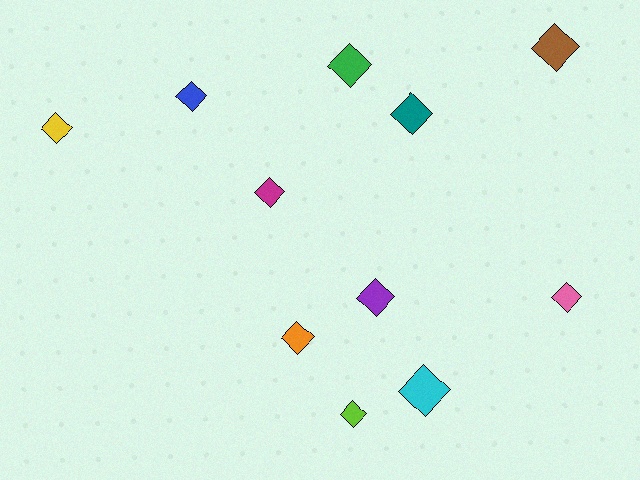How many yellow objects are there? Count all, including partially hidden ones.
There is 1 yellow object.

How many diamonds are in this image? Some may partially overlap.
There are 11 diamonds.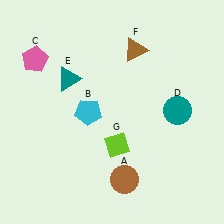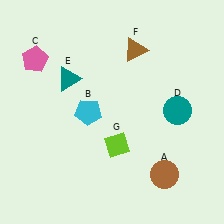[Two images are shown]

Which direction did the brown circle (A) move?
The brown circle (A) moved right.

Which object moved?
The brown circle (A) moved right.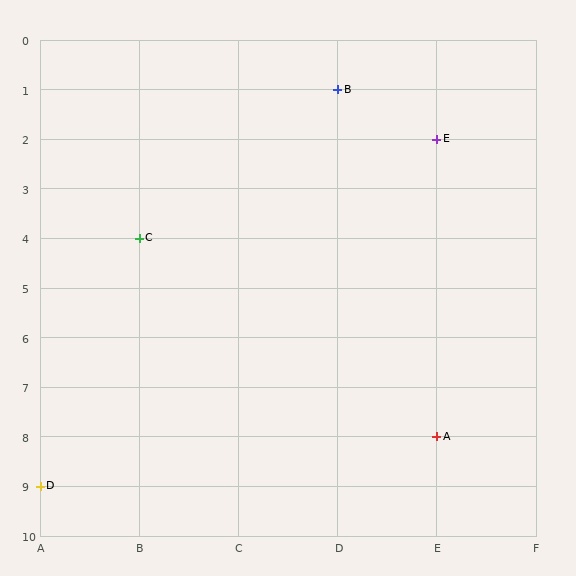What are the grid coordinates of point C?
Point C is at grid coordinates (B, 4).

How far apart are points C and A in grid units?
Points C and A are 3 columns and 4 rows apart (about 5.0 grid units diagonally).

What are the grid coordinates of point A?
Point A is at grid coordinates (E, 8).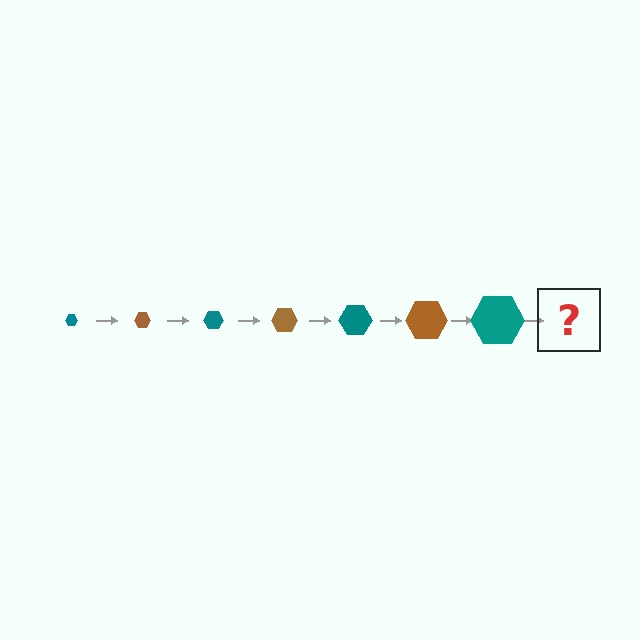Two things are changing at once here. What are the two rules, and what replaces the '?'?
The two rules are that the hexagon grows larger each step and the color cycles through teal and brown. The '?' should be a brown hexagon, larger than the previous one.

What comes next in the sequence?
The next element should be a brown hexagon, larger than the previous one.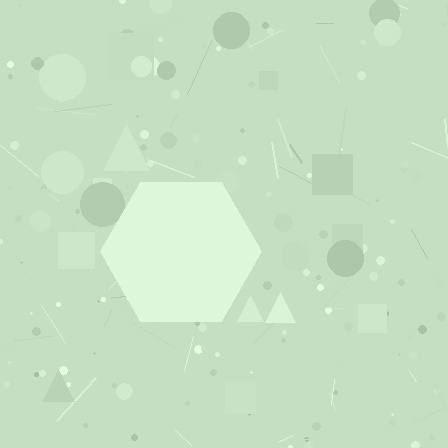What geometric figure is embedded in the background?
A hexagon is embedded in the background.